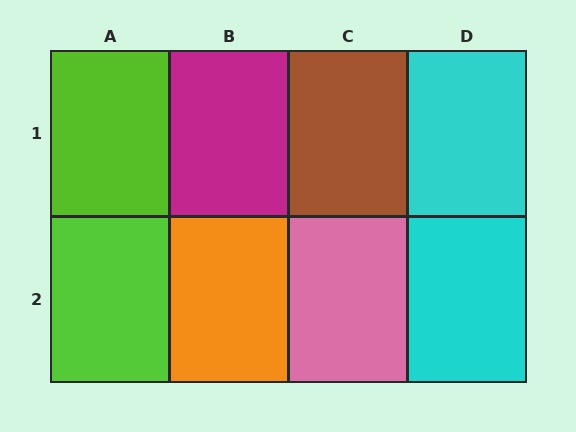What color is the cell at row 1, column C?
Brown.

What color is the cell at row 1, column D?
Cyan.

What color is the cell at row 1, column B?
Magenta.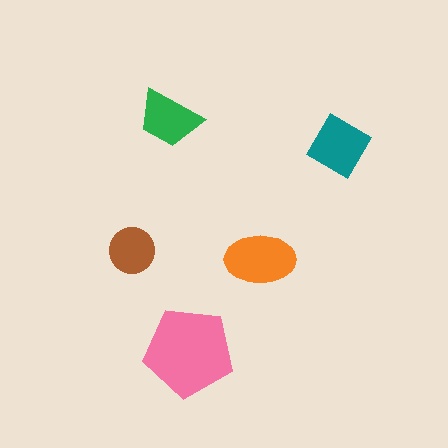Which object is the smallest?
The brown circle.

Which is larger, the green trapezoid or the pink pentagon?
The pink pentagon.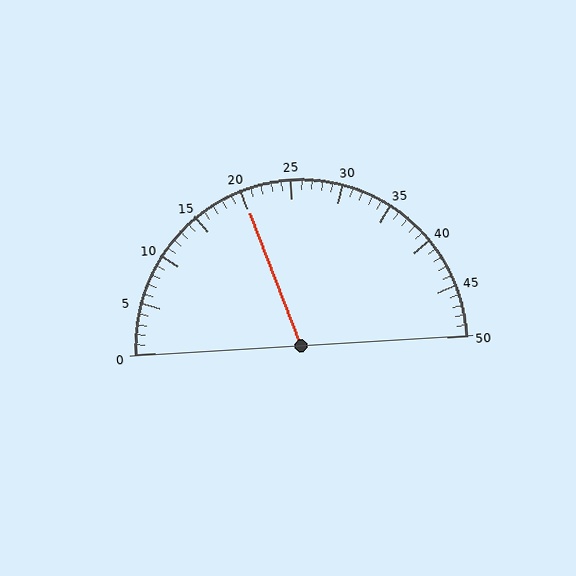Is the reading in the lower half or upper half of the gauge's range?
The reading is in the lower half of the range (0 to 50).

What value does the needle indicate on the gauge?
The needle indicates approximately 20.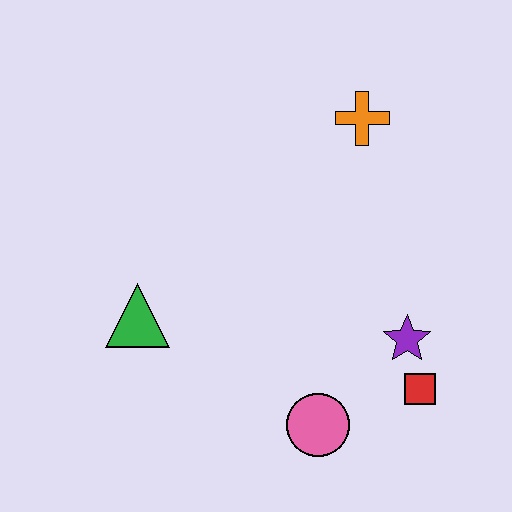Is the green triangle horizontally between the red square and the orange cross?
No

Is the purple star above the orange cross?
No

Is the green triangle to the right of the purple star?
No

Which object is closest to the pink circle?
The red square is closest to the pink circle.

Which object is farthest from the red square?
The green triangle is farthest from the red square.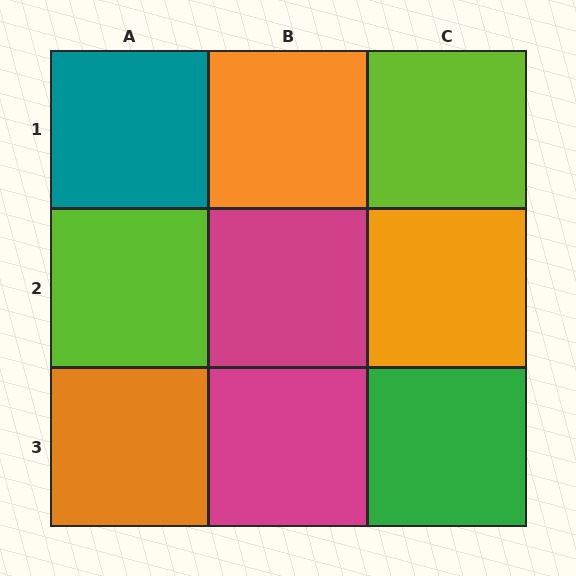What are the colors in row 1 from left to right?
Teal, orange, lime.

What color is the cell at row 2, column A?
Lime.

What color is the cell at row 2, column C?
Orange.